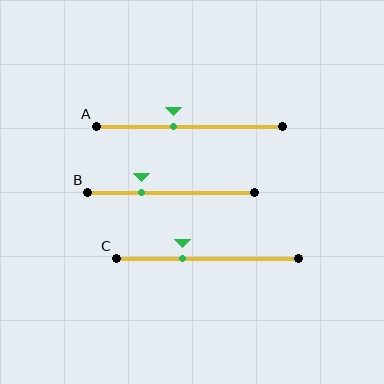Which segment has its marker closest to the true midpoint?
Segment A has its marker closest to the true midpoint.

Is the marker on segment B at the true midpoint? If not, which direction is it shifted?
No, the marker on segment B is shifted to the left by about 18% of the segment length.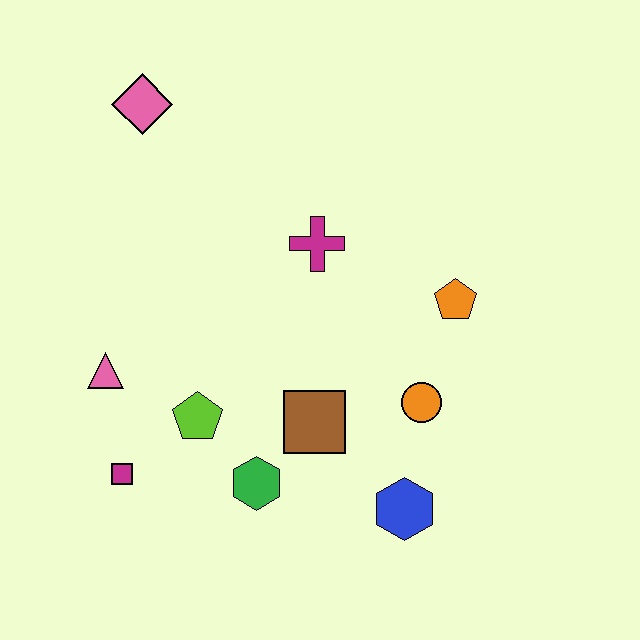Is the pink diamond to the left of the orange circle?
Yes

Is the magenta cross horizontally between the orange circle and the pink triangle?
Yes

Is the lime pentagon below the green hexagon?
No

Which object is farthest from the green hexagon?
The pink diamond is farthest from the green hexagon.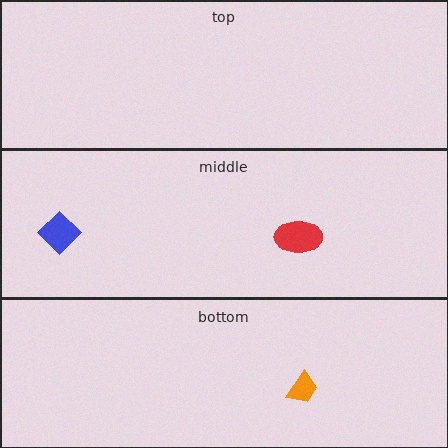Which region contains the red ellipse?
The middle region.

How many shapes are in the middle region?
2.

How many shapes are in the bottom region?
1.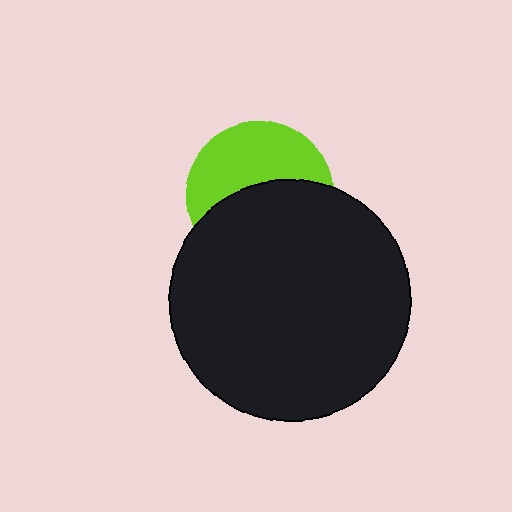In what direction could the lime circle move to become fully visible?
The lime circle could move up. That would shift it out from behind the black circle entirely.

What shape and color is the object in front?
The object in front is a black circle.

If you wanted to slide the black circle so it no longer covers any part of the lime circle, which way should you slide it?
Slide it down — that is the most direct way to separate the two shapes.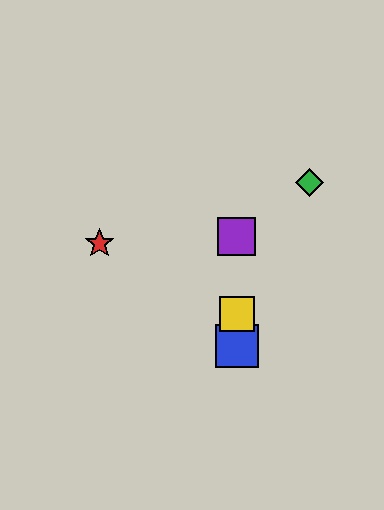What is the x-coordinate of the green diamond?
The green diamond is at x≈310.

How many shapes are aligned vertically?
3 shapes (the blue square, the yellow square, the purple square) are aligned vertically.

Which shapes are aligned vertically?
The blue square, the yellow square, the purple square are aligned vertically.